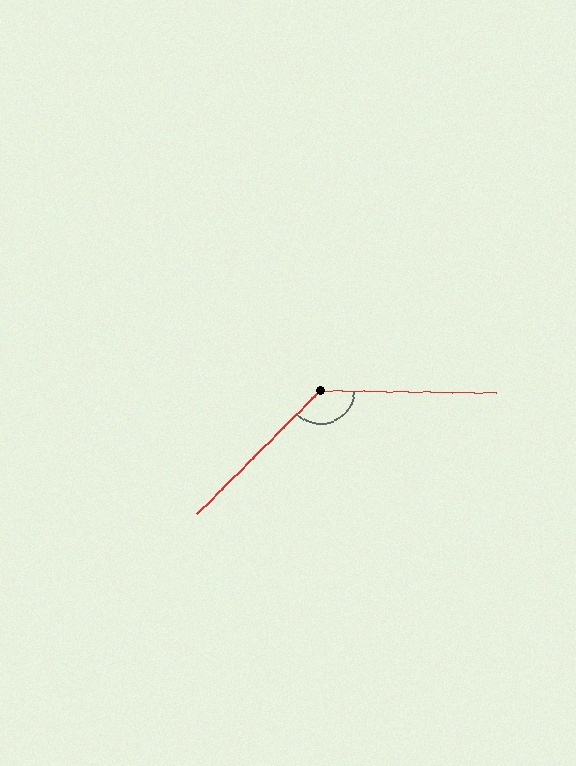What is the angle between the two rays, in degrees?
Approximately 134 degrees.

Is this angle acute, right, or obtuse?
It is obtuse.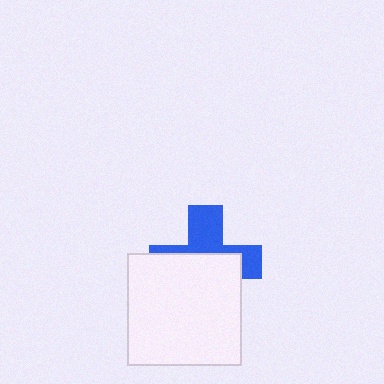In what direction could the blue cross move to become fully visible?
The blue cross could move up. That would shift it out from behind the white rectangle entirely.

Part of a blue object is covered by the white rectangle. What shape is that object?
It is a cross.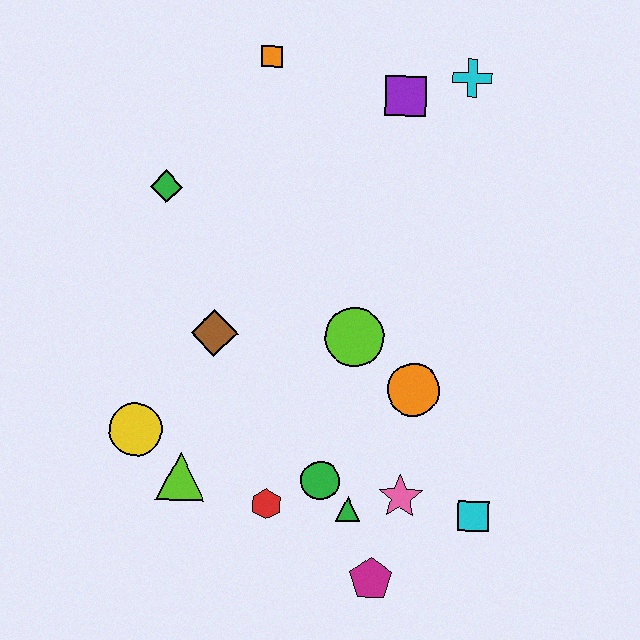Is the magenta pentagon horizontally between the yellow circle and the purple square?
Yes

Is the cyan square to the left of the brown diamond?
No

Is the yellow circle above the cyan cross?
No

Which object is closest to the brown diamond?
The yellow circle is closest to the brown diamond.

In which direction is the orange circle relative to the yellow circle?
The orange circle is to the right of the yellow circle.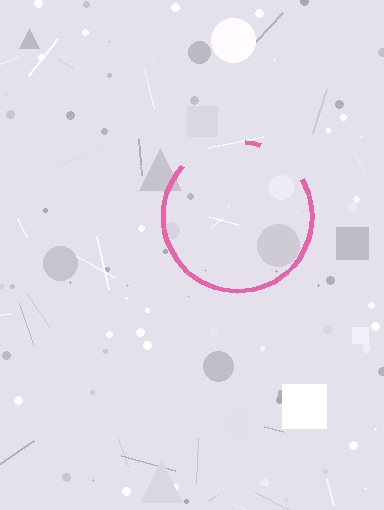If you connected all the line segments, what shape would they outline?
They would outline a circle.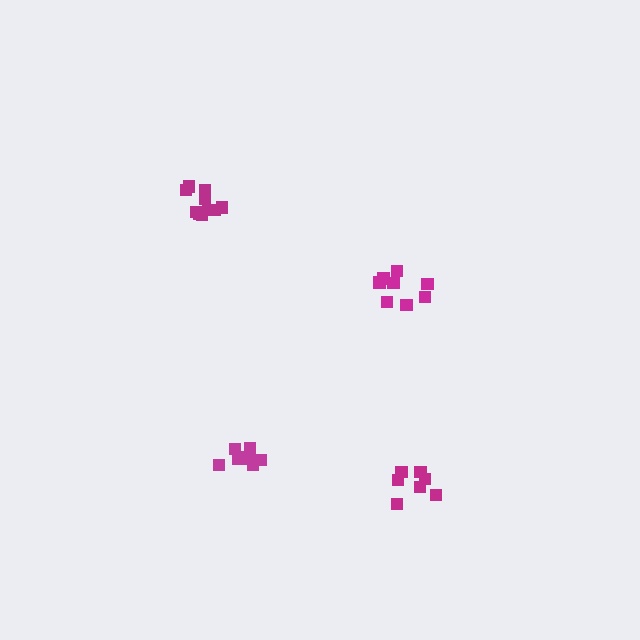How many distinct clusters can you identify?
There are 4 distinct clusters.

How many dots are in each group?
Group 1: 10 dots, Group 2: 9 dots, Group 3: 7 dots, Group 4: 8 dots (34 total).